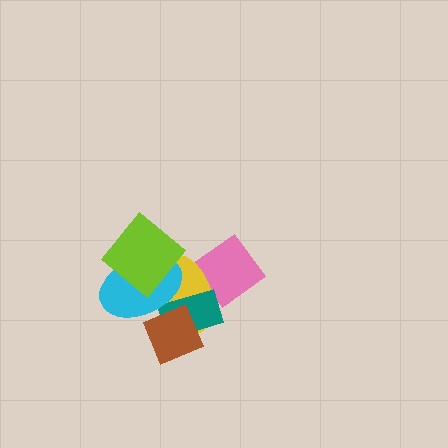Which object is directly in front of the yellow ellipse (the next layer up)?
The teal rectangle is directly in front of the yellow ellipse.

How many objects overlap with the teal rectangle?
4 objects overlap with the teal rectangle.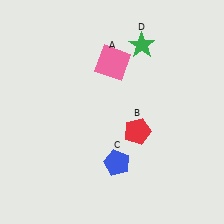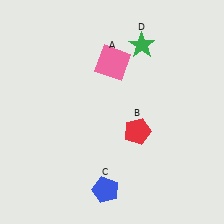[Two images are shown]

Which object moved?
The blue pentagon (C) moved down.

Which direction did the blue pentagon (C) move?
The blue pentagon (C) moved down.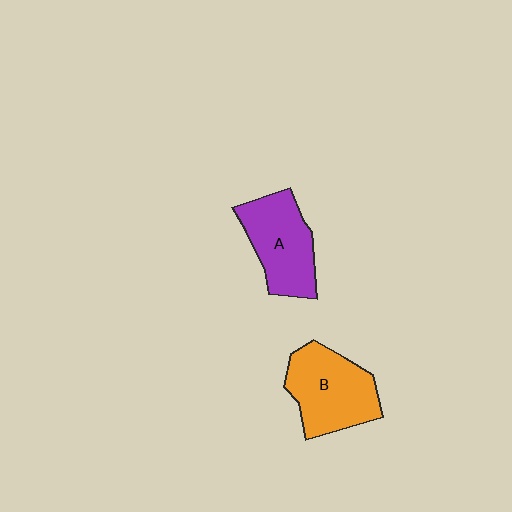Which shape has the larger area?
Shape B (orange).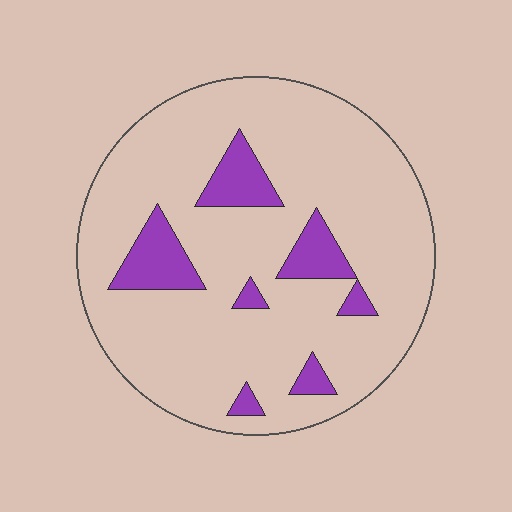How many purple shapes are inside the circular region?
7.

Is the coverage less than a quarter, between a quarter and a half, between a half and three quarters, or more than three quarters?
Less than a quarter.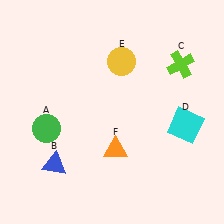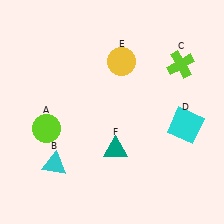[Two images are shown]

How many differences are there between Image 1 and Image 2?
There are 3 differences between the two images.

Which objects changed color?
A changed from green to lime. B changed from blue to cyan. F changed from orange to teal.